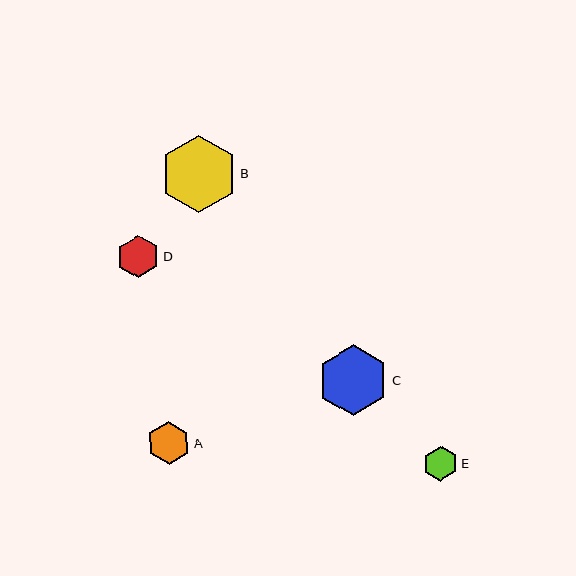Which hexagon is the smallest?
Hexagon E is the smallest with a size of approximately 35 pixels.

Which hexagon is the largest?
Hexagon B is the largest with a size of approximately 77 pixels.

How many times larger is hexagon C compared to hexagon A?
Hexagon C is approximately 1.6 times the size of hexagon A.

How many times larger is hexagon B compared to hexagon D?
Hexagon B is approximately 1.8 times the size of hexagon D.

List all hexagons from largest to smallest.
From largest to smallest: B, C, A, D, E.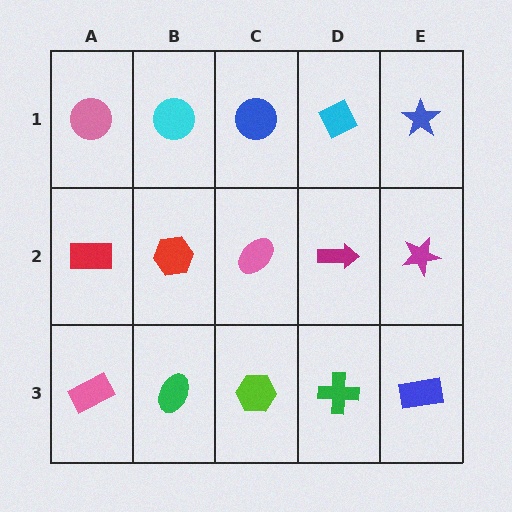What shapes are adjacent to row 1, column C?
A pink ellipse (row 2, column C), a cyan circle (row 1, column B), a cyan diamond (row 1, column D).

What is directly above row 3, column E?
A magenta star.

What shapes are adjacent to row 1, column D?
A magenta arrow (row 2, column D), a blue circle (row 1, column C), a blue star (row 1, column E).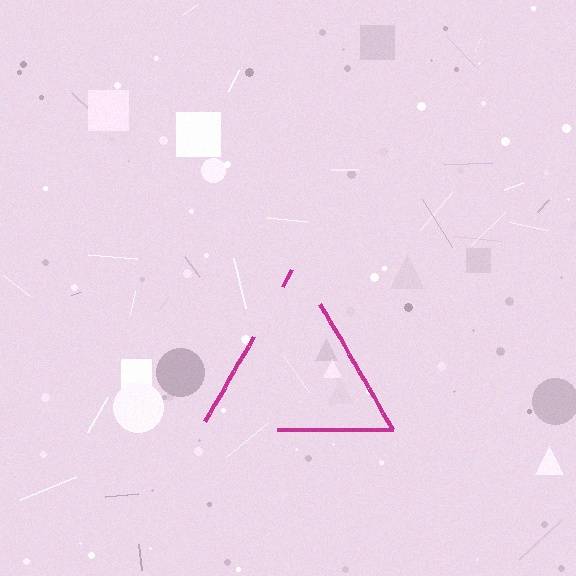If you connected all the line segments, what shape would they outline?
They would outline a triangle.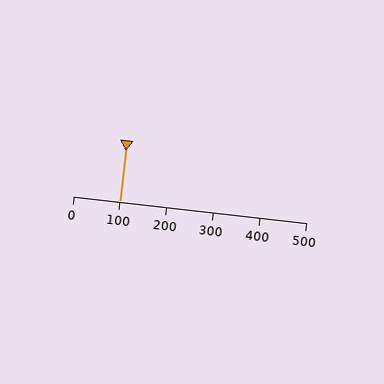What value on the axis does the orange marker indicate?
The marker indicates approximately 100.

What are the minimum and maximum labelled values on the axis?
The axis runs from 0 to 500.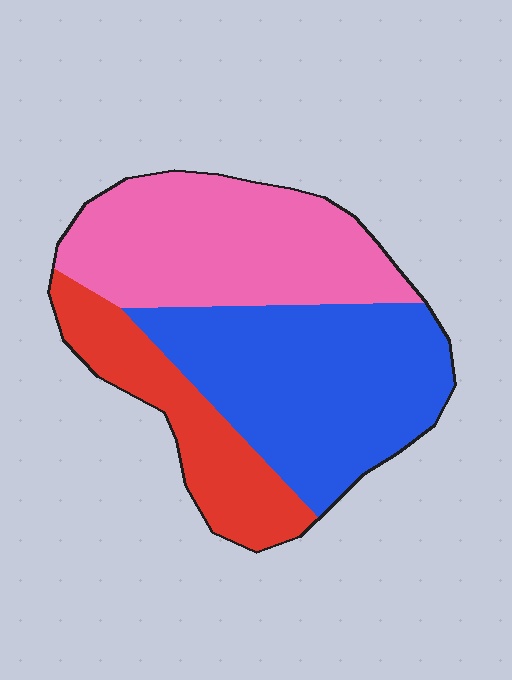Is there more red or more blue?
Blue.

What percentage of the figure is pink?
Pink covers about 35% of the figure.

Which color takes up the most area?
Blue, at roughly 40%.